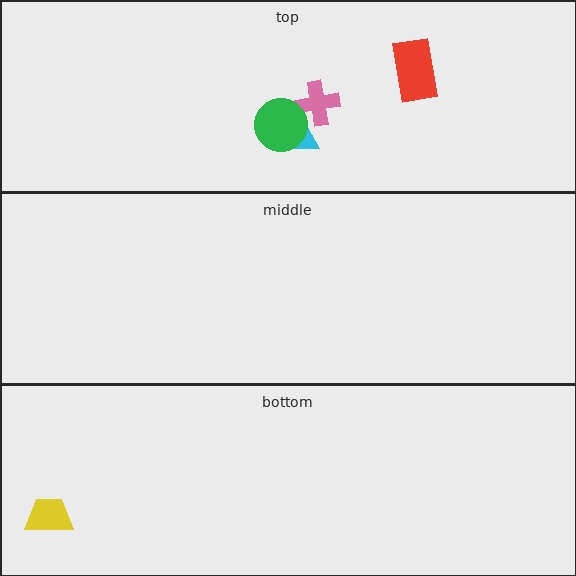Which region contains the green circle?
The top region.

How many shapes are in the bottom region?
1.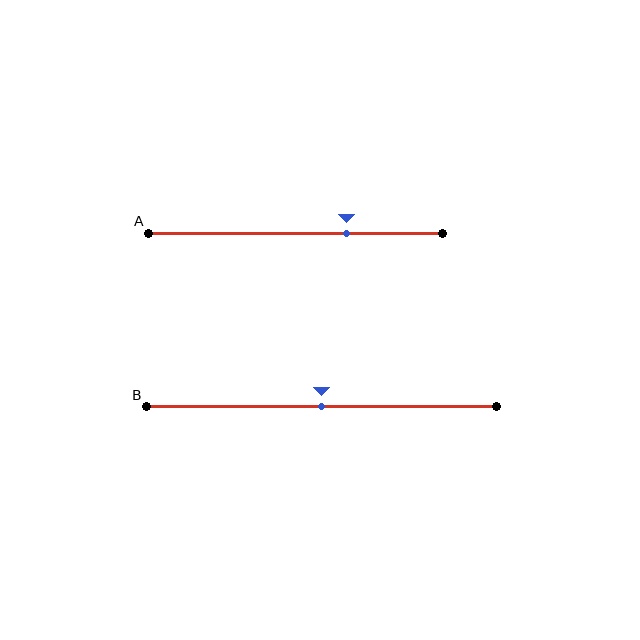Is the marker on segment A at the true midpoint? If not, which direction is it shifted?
No, the marker on segment A is shifted to the right by about 17% of the segment length.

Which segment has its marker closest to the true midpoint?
Segment B has its marker closest to the true midpoint.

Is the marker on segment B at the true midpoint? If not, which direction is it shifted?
Yes, the marker on segment B is at the true midpoint.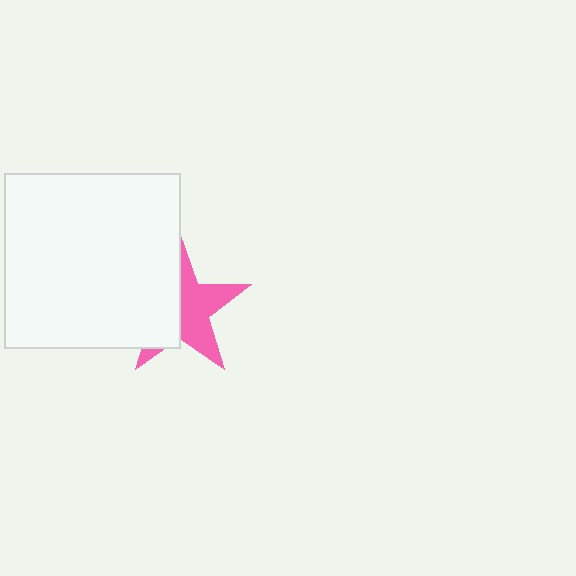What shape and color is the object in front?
The object in front is a white square.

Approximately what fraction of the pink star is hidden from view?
Roughly 49% of the pink star is hidden behind the white square.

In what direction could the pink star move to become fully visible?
The pink star could move right. That would shift it out from behind the white square entirely.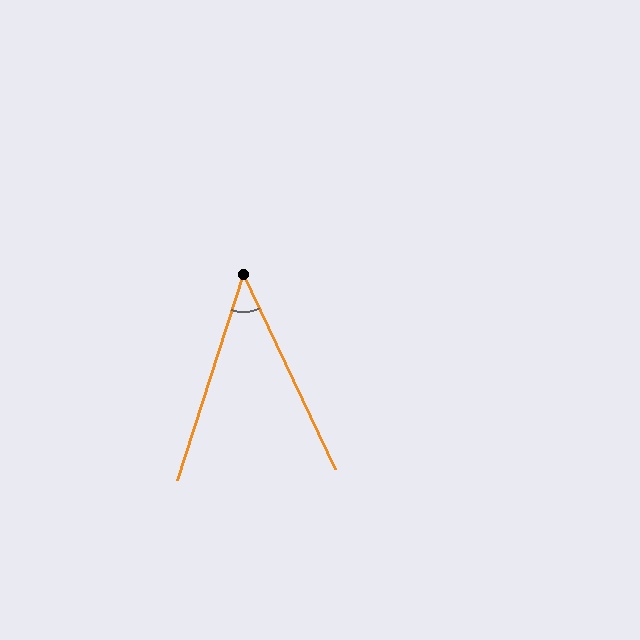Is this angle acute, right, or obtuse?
It is acute.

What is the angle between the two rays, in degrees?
Approximately 43 degrees.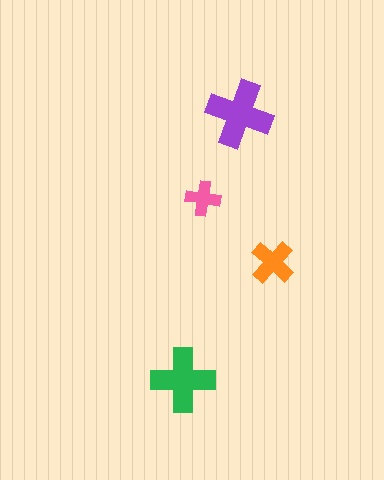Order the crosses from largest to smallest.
the purple one, the green one, the orange one, the pink one.